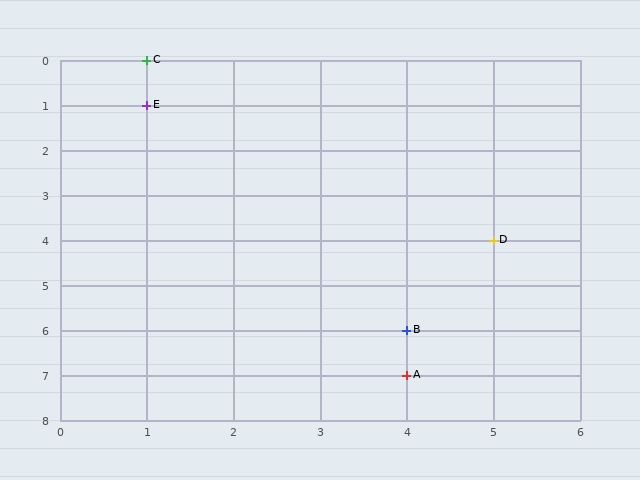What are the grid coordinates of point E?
Point E is at grid coordinates (1, 1).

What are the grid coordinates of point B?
Point B is at grid coordinates (4, 6).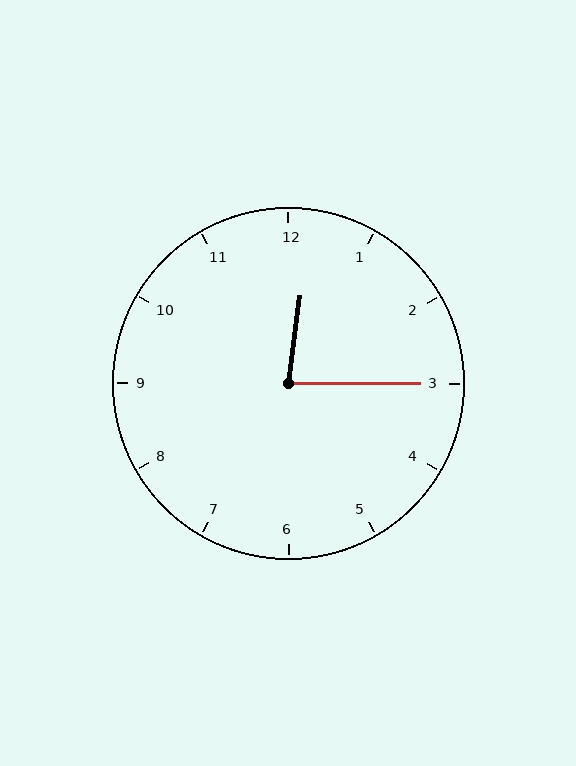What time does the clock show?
12:15.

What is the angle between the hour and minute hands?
Approximately 82 degrees.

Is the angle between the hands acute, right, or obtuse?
It is acute.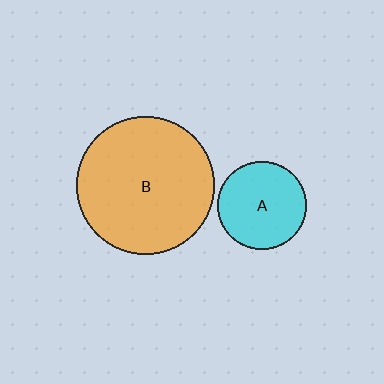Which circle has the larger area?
Circle B (orange).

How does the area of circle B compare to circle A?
Approximately 2.4 times.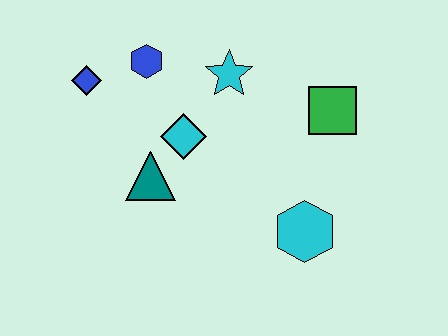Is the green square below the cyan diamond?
No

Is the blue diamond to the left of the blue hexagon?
Yes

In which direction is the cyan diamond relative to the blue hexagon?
The cyan diamond is below the blue hexagon.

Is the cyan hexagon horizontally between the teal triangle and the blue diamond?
No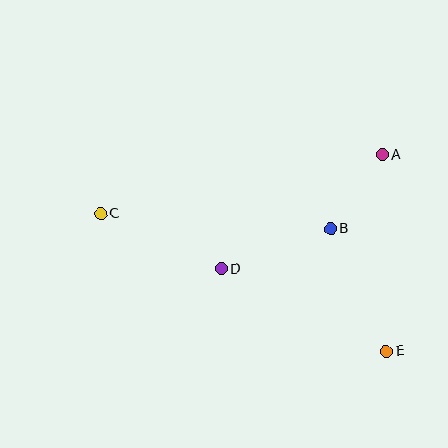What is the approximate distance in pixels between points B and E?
The distance between B and E is approximately 135 pixels.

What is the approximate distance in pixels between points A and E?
The distance between A and E is approximately 196 pixels.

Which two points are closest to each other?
Points A and B are closest to each other.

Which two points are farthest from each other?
Points C and E are farthest from each other.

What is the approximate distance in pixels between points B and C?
The distance between B and C is approximately 230 pixels.